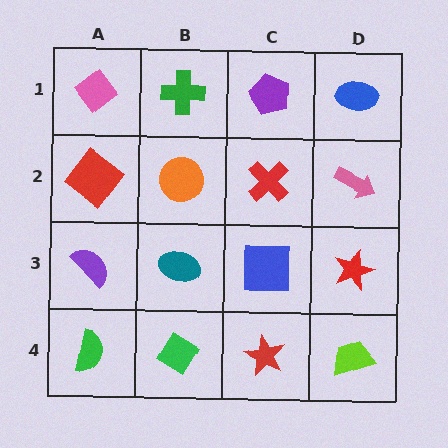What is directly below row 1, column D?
A pink arrow.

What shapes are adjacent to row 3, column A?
A red diamond (row 2, column A), a green semicircle (row 4, column A), a teal ellipse (row 3, column B).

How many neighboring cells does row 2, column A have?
3.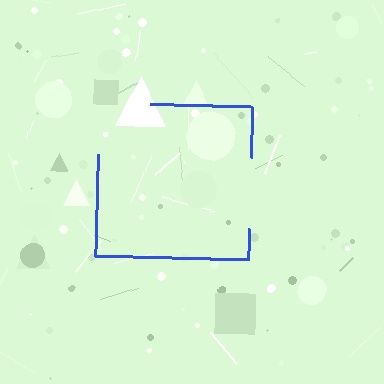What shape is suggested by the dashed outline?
The dashed outline suggests a square.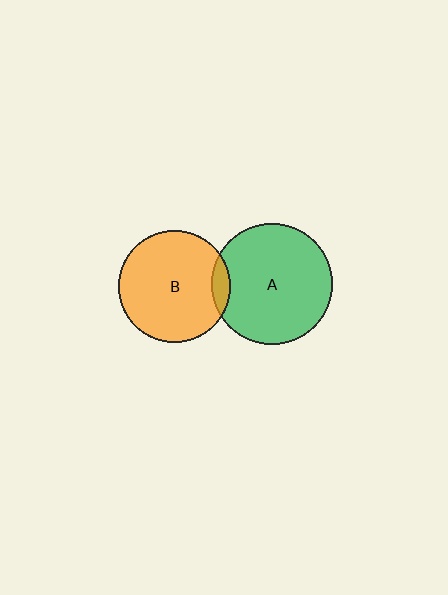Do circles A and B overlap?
Yes.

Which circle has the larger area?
Circle A (green).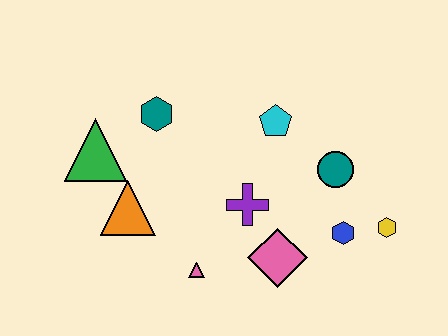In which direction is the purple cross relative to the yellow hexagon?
The purple cross is to the left of the yellow hexagon.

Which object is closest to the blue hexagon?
The yellow hexagon is closest to the blue hexagon.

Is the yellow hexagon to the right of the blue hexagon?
Yes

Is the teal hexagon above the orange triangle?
Yes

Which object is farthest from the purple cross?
The green triangle is farthest from the purple cross.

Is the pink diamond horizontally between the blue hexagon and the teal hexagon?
Yes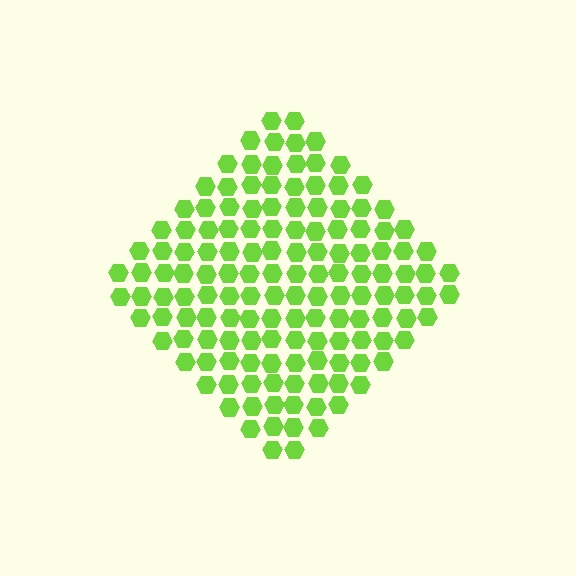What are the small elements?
The small elements are hexagons.